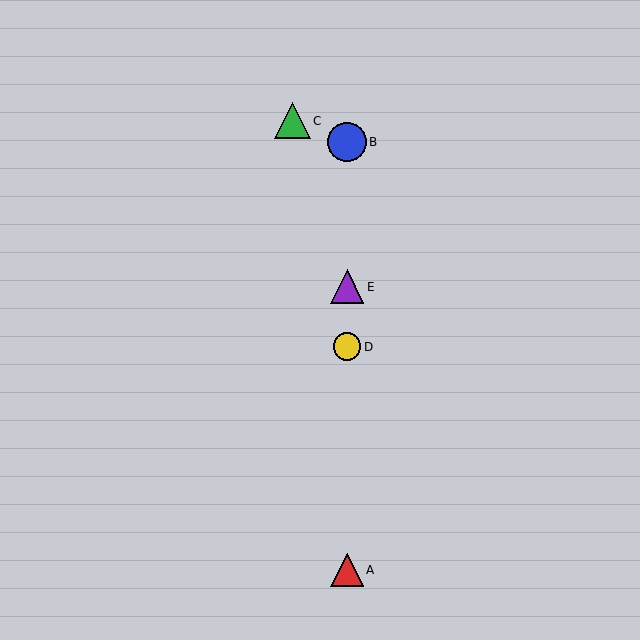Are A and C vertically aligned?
No, A is at x≈347 and C is at x≈292.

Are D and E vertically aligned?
Yes, both are at x≈347.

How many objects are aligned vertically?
4 objects (A, B, D, E) are aligned vertically.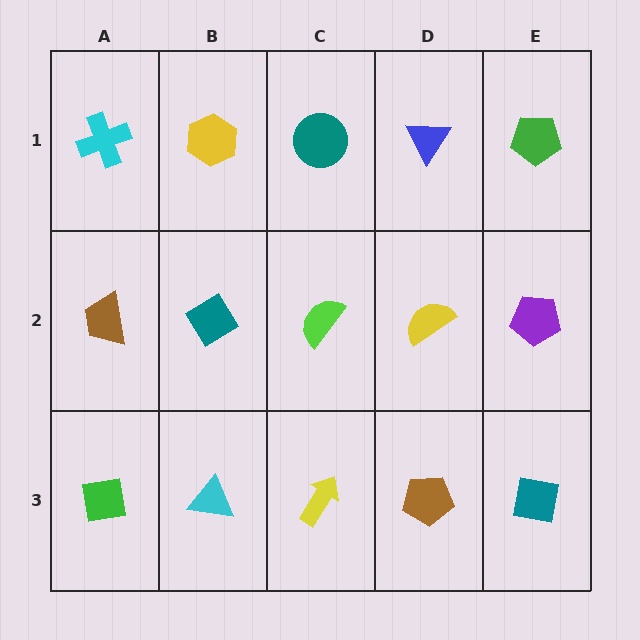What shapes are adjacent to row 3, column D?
A yellow semicircle (row 2, column D), a yellow arrow (row 3, column C), a teal square (row 3, column E).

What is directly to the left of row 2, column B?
A brown trapezoid.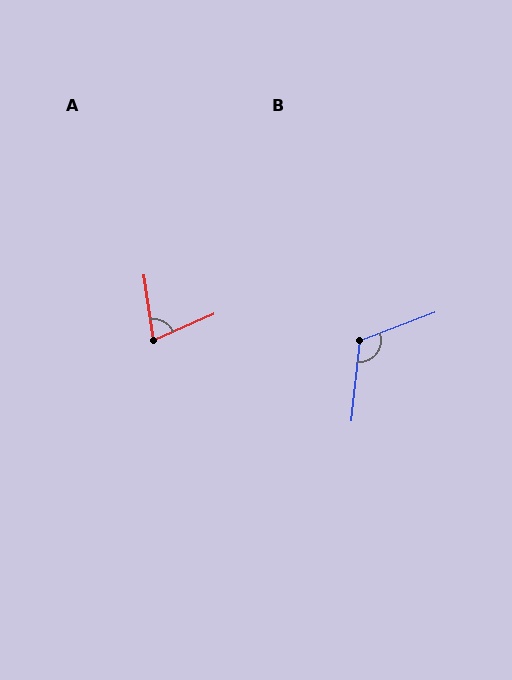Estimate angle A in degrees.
Approximately 75 degrees.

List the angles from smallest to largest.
A (75°), B (117°).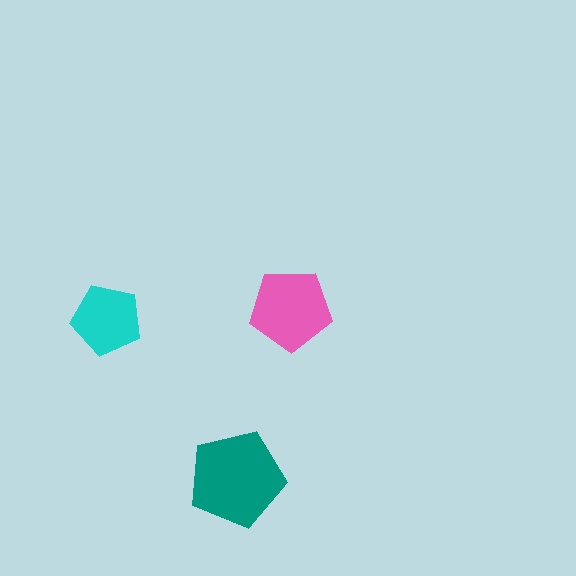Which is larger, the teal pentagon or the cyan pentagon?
The teal one.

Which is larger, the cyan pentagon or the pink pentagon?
The pink one.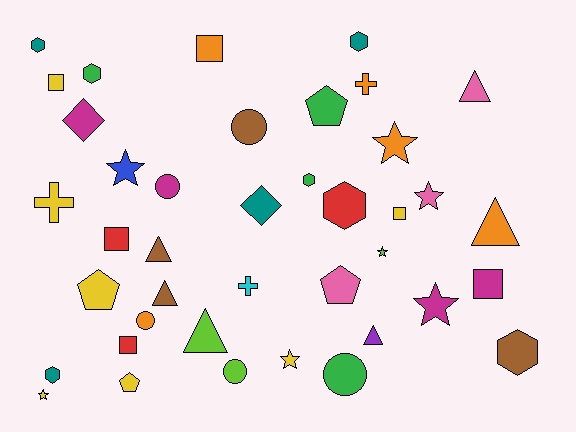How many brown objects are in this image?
There are 4 brown objects.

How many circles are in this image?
There are 5 circles.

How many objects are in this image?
There are 40 objects.